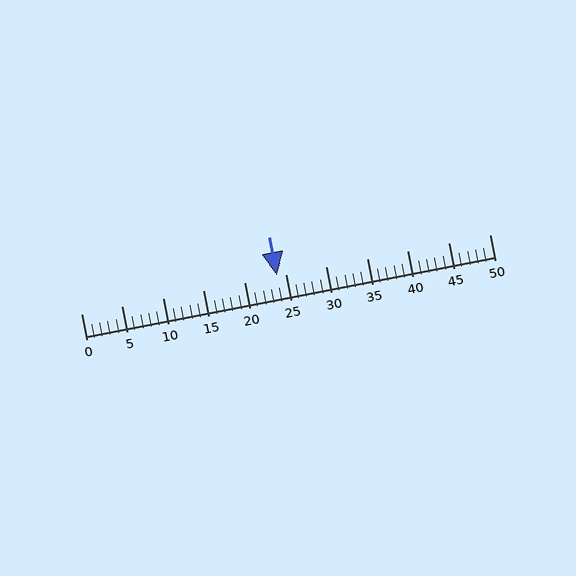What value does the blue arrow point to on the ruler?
The blue arrow points to approximately 24.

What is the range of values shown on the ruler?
The ruler shows values from 0 to 50.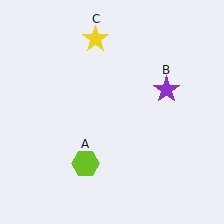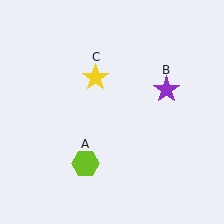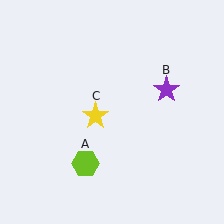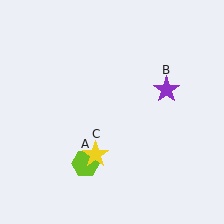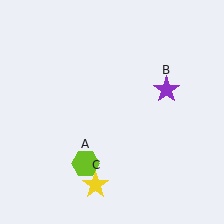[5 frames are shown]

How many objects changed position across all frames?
1 object changed position: yellow star (object C).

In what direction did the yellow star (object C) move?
The yellow star (object C) moved down.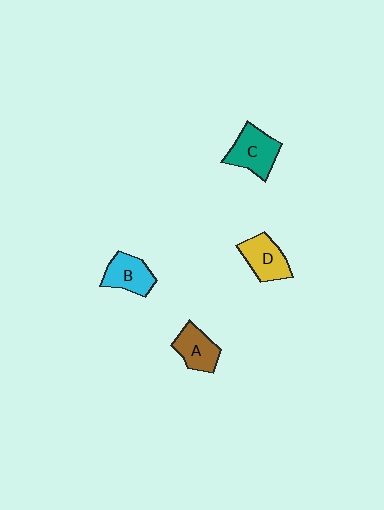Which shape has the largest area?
Shape C (teal).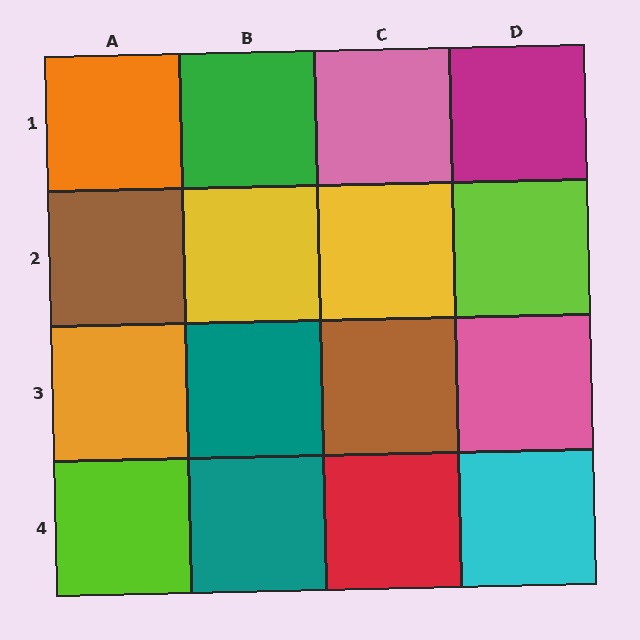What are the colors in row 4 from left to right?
Lime, teal, red, cyan.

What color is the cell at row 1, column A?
Orange.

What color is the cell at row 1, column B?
Green.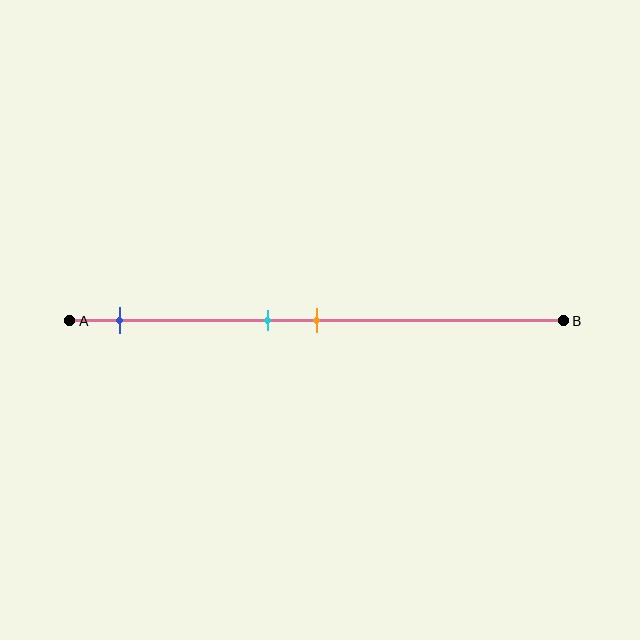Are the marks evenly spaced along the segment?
No, the marks are not evenly spaced.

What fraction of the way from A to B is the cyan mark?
The cyan mark is approximately 40% (0.4) of the way from A to B.